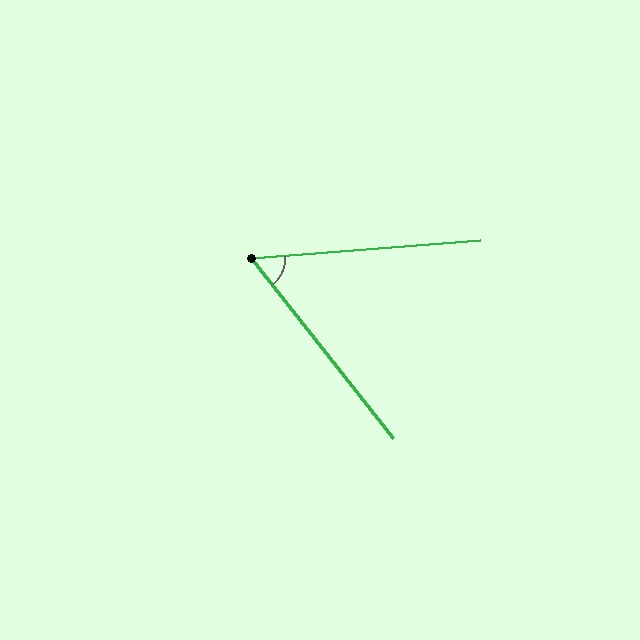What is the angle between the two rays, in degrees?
Approximately 56 degrees.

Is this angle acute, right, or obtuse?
It is acute.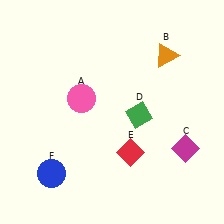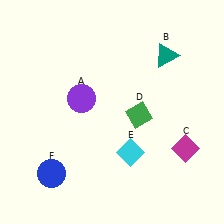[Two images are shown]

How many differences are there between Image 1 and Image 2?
There are 3 differences between the two images.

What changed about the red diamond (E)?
In Image 1, E is red. In Image 2, it changed to cyan.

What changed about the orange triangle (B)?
In Image 1, B is orange. In Image 2, it changed to teal.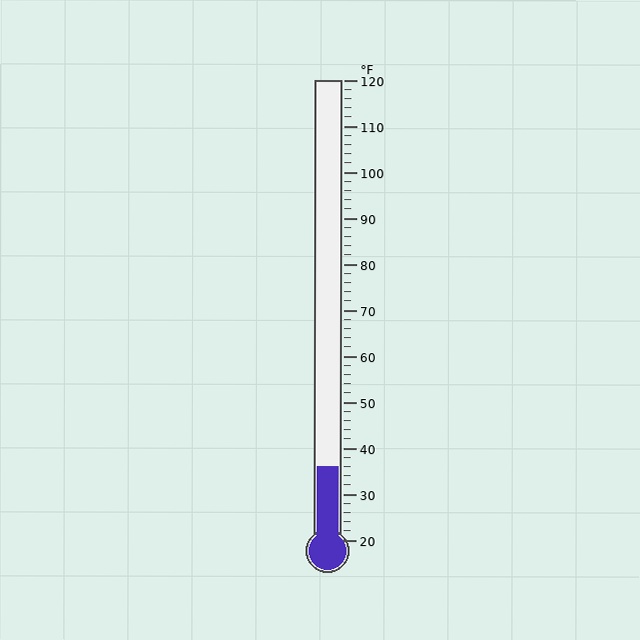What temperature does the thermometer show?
The thermometer shows approximately 36°F.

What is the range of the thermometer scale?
The thermometer scale ranges from 20°F to 120°F.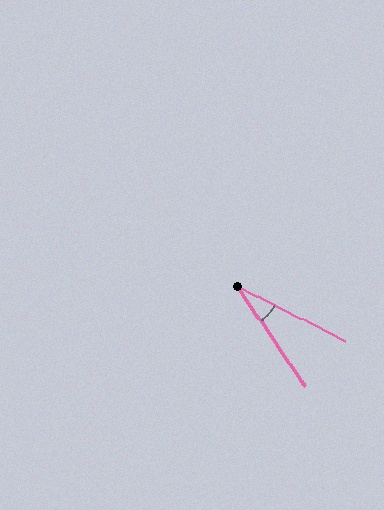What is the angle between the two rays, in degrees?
Approximately 29 degrees.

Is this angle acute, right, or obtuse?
It is acute.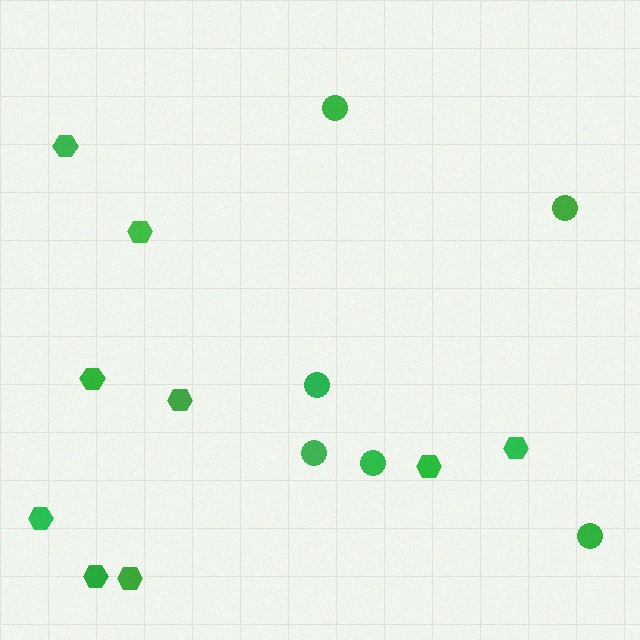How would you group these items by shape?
There are 2 groups: one group of circles (6) and one group of hexagons (9).